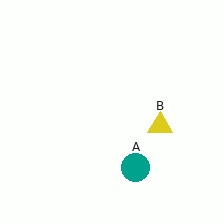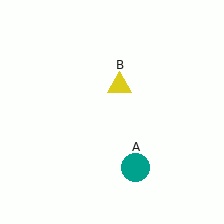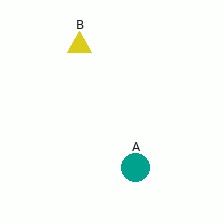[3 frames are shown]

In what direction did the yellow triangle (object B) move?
The yellow triangle (object B) moved up and to the left.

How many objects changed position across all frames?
1 object changed position: yellow triangle (object B).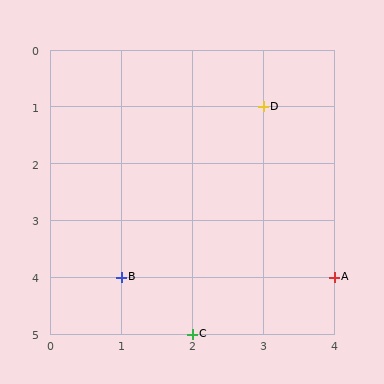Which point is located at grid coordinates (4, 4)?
Point A is at (4, 4).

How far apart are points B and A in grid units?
Points B and A are 3 columns apart.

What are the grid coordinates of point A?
Point A is at grid coordinates (4, 4).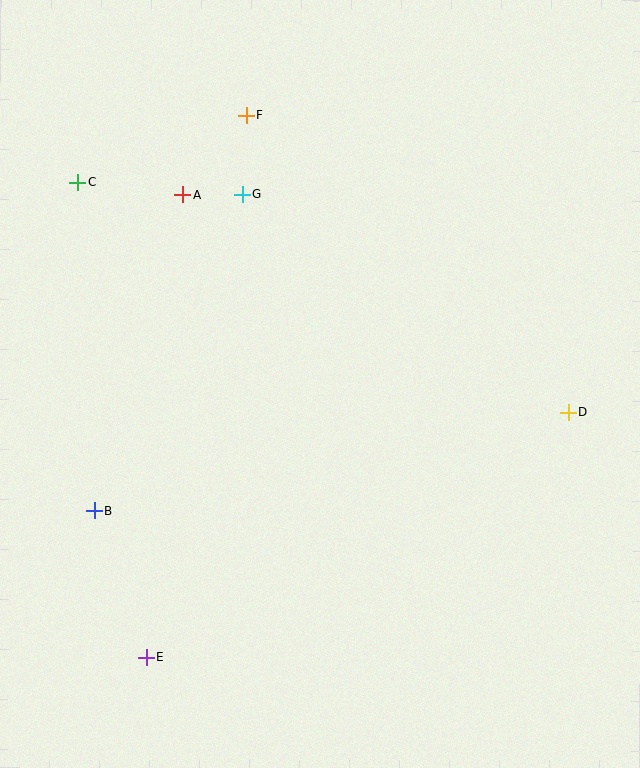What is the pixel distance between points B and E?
The distance between B and E is 156 pixels.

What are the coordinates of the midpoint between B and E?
The midpoint between B and E is at (120, 584).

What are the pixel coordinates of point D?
Point D is at (568, 413).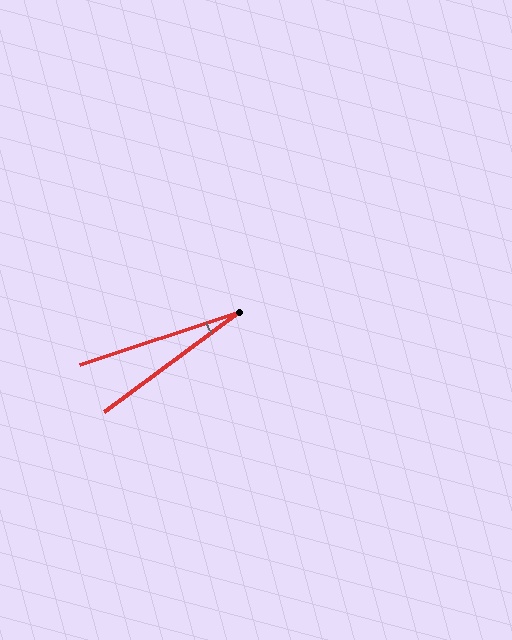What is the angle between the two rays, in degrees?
Approximately 18 degrees.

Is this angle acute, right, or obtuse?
It is acute.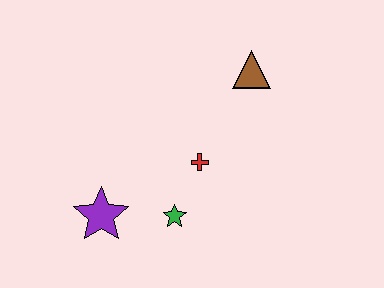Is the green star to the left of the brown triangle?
Yes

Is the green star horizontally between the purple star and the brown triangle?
Yes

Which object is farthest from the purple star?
The brown triangle is farthest from the purple star.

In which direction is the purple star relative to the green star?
The purple star is to the left of the green star.